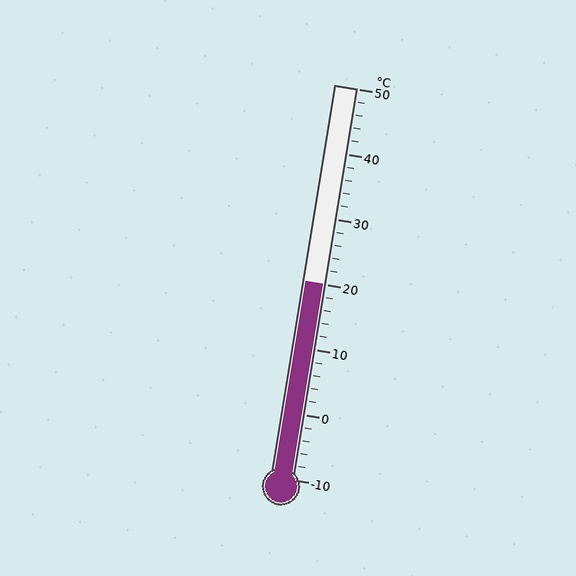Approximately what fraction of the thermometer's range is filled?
The thermometer is filled to approximately 50% of its range.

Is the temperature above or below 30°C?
The temperature is below 30°C.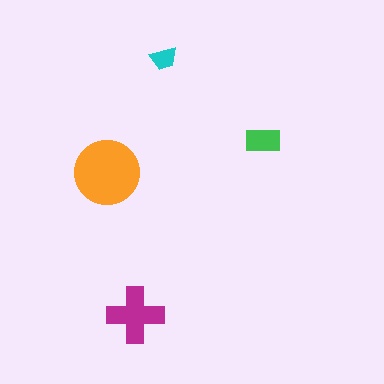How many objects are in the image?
There are 4 objects in the image.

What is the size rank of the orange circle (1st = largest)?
1st.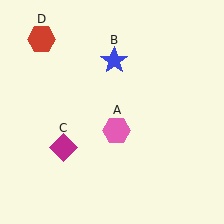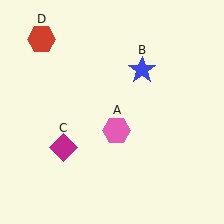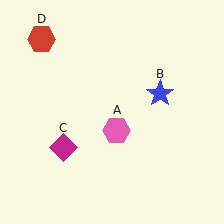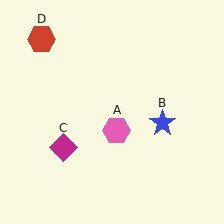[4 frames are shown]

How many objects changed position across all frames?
1 object changed position: blue star (object B).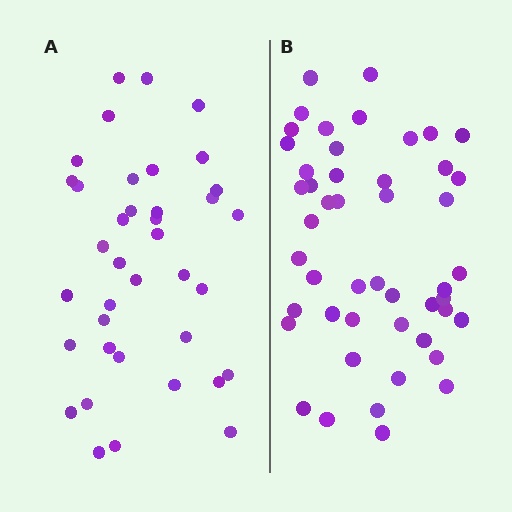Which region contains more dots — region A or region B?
Region B (the right region) has more dots.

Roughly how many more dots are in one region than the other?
Region B has roughly 10 or so more dots than region A.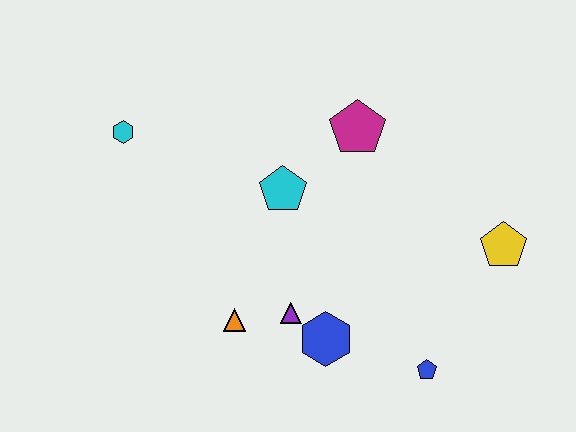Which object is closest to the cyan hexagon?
The cyan pentagon is closest to the cyan hexagon.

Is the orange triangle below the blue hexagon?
No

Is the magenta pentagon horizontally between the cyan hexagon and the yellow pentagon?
Yes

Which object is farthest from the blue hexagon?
The cyan hexagon is farthest from the blue hexagon.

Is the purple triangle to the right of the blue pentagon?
No